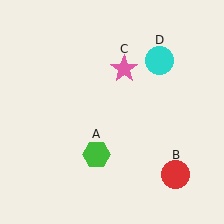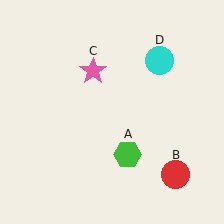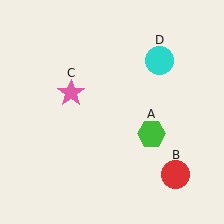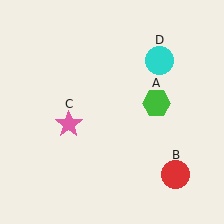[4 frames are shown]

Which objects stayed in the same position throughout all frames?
Red circle (object B) and cyan circle (object D) remained stationary.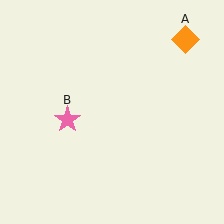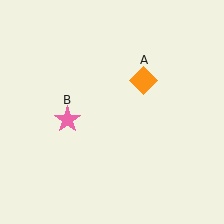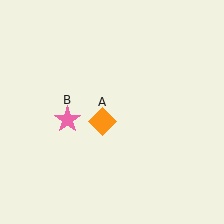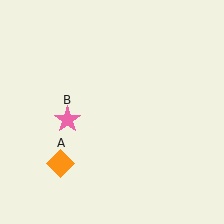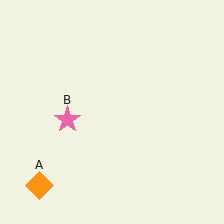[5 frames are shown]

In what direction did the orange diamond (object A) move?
The orange diamond (object A) moved down and to the left.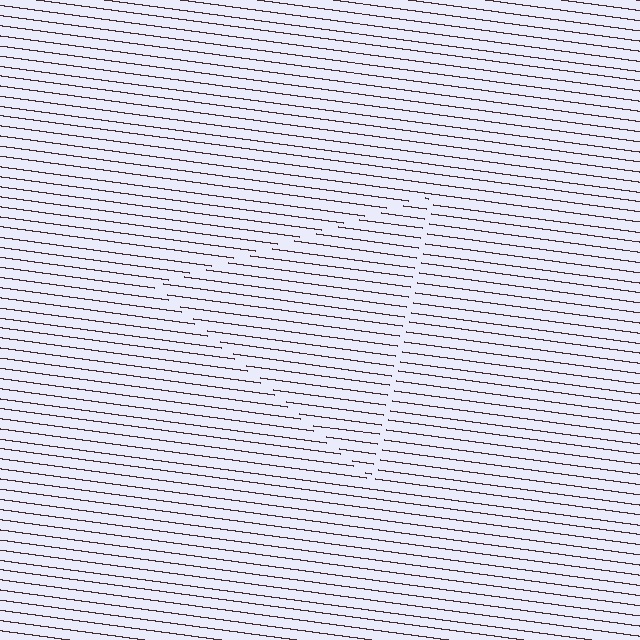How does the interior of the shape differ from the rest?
The interior of the shape contains the same grating, shifted by half a period — the contour is defined by the phase discontinuity where line-ends from the inner and outer gratings abut.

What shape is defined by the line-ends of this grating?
An illusory triangle. The interior of the shape contains the same grating, shifted by half a period — the contour is defined by the phase discontinuity where line-ends from the inner and outer gratings abut.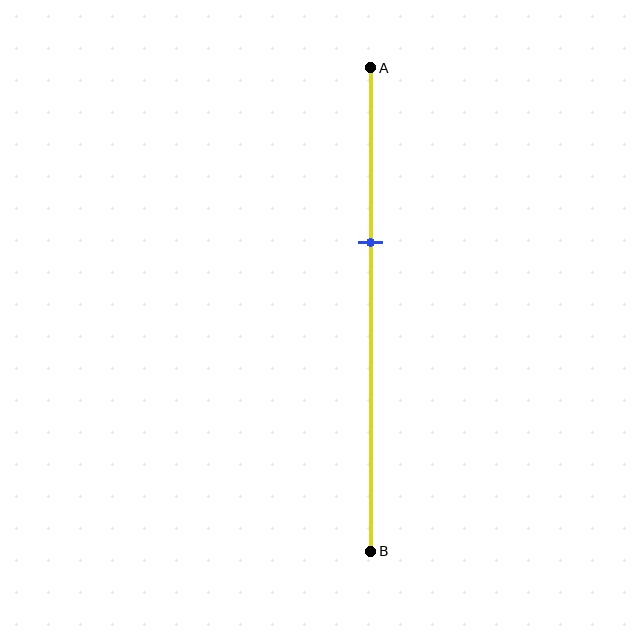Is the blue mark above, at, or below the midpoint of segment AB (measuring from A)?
The blue mark is above the midpoint of segment AB.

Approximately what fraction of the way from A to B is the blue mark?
The blue mark is approximately 35% of the way from A to B.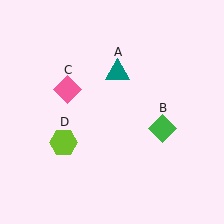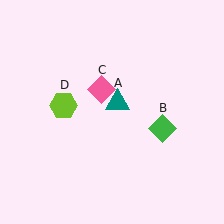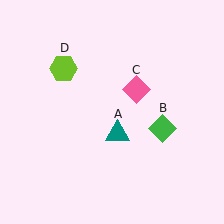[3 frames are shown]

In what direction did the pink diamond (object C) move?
The pink diamond (object C) moved right.